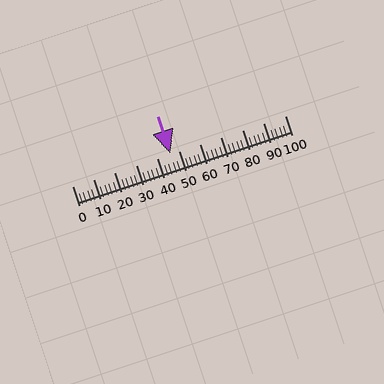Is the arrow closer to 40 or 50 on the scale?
The arrow is closer to 50.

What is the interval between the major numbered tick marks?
The major tick marks are spaced 10 units apart.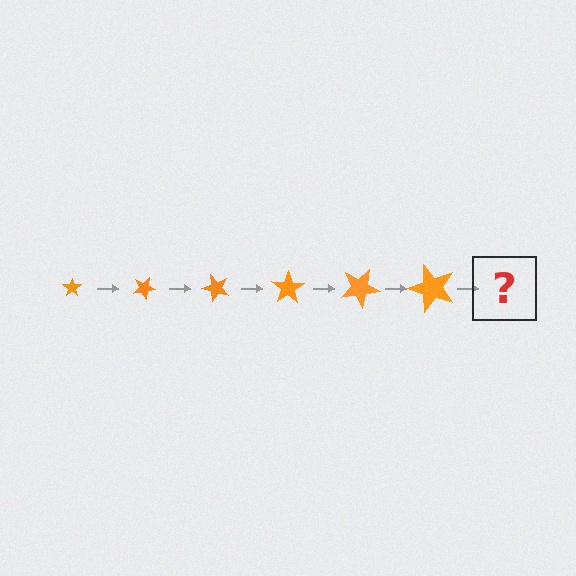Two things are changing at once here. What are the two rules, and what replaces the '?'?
The two rules are that the star grows larger each step and it rotates 25 degrees each step. The '?' should be a star, larger than the previous one and rotated 150 degrees from the start.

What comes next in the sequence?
The next element should be a star, larger than the previous one and rotated 150 degrees from the start.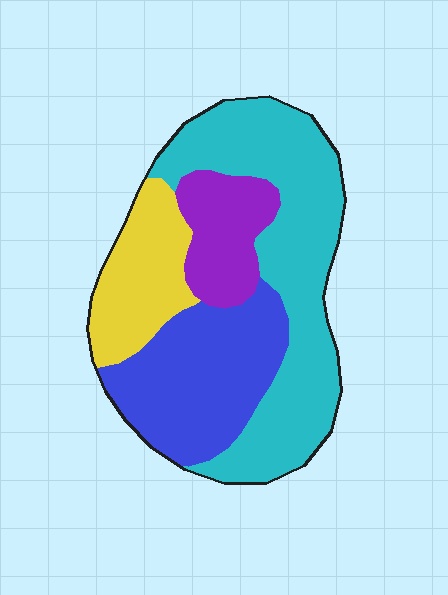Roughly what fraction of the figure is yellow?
Yellow takes up about one sixth (1/6) of the figure.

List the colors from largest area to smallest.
From largest to smallest: cyan, blue, yellow, purple.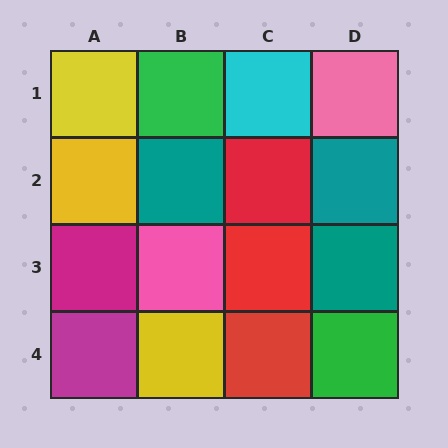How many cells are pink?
2 cells are pink.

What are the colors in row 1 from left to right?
Yellow, green, cyan, pink.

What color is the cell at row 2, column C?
Red.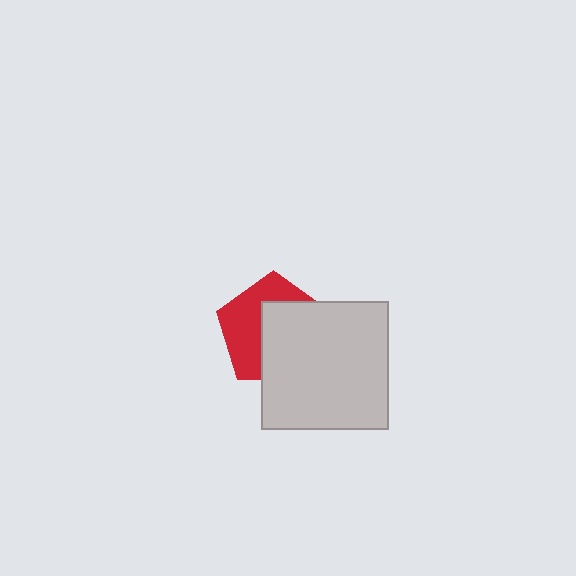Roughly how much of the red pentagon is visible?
About half of it is visible (roughly 47%).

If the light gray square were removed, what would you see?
You would see the complete red pentagon.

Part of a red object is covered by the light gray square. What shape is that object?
It is a pentagon.